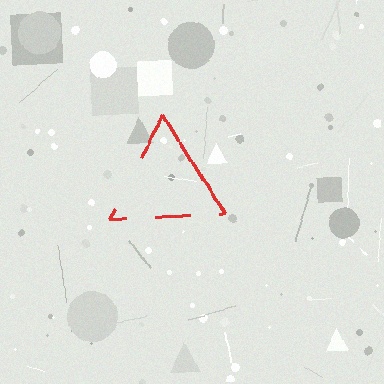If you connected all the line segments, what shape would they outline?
They would outline a triangle.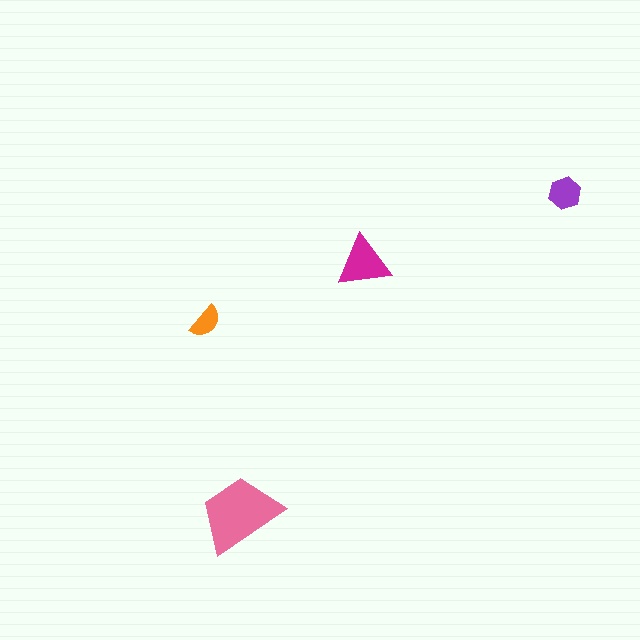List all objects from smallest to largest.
The orange semicircle, the purple hexagon, the magenta triangle, the pink trapezoid.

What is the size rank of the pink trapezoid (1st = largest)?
1st.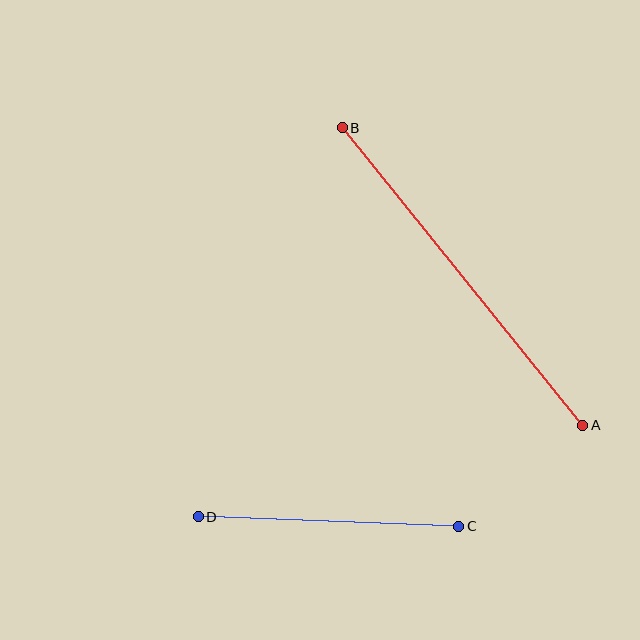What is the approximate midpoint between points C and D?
The midpoint is at approximately (329, 521) pixels.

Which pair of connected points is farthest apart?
Points A and B are farthest apart.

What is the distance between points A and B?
The distance is approximately 383 pixels.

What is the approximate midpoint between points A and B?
The midpoint is at approximately (463, 277) pixels.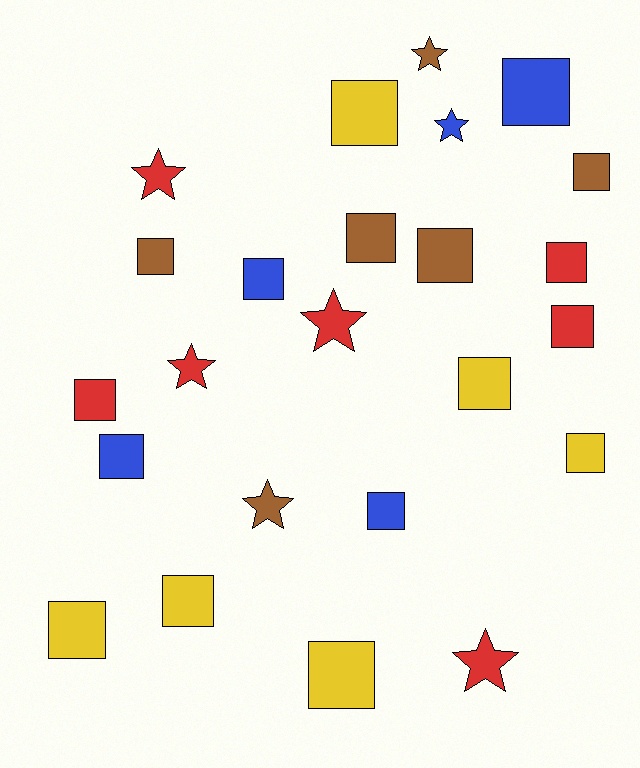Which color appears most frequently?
Red, with 7 objects.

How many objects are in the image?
There are 24 objects.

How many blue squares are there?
There are 4 blue squares.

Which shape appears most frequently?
Square, with 17 objects.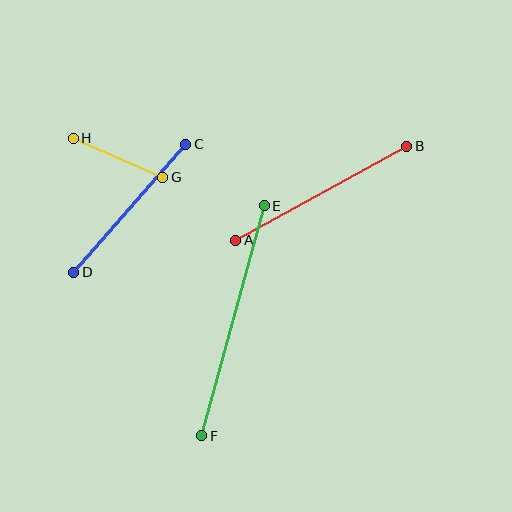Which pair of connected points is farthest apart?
Points E and F are farthest apart.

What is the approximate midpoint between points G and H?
The midpoint is at approximately (118, 158) pixels.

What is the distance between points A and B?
The distance is approximately 195 pixels.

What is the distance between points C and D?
The distance is approximately 170 pixels.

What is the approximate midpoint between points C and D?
The midpoint is at approximately (130, 208) pixels.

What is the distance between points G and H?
The distance is approximately 98 pixels.